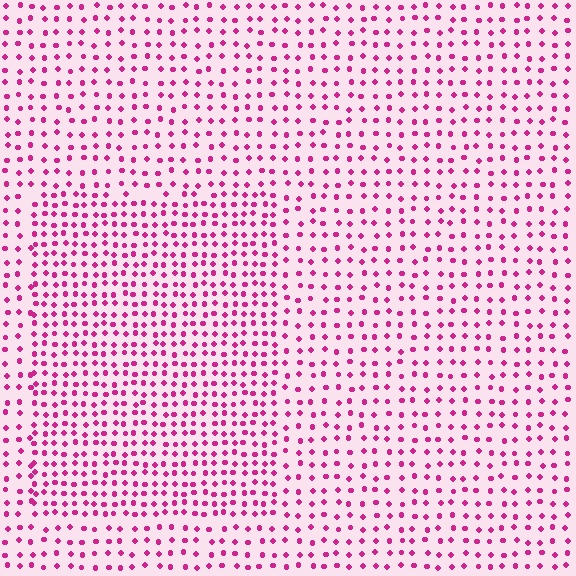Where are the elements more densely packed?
The elements are more densely packed inside the rectangle boundary.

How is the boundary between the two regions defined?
The boundary is defined by a change in element density (approximately 1.6x ratio). All elements are the same color, size, and shape.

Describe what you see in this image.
The image contains small magenta elements arranged at two different densities. A rectangle-shaped region is visible where the elements are more densely packed than the surrounding area.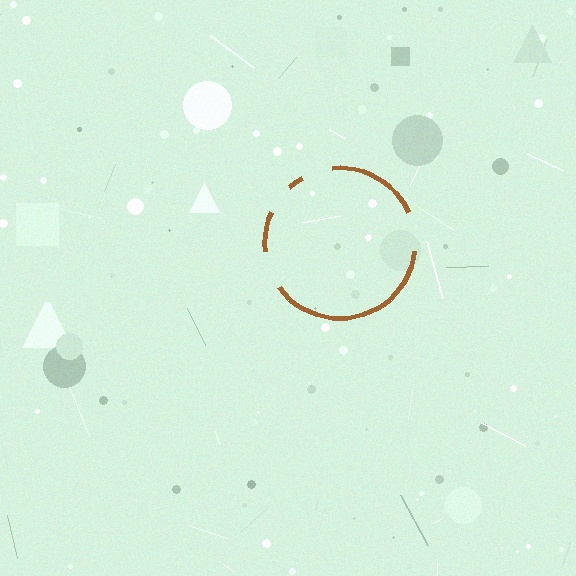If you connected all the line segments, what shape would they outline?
They would outline a circle.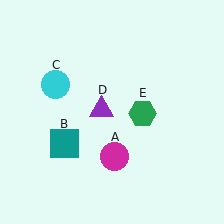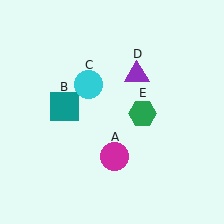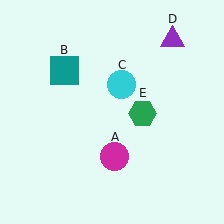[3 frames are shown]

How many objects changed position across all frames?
3 objects changed position: teal square (object B), cyan circle (object C), purple triangle (object D).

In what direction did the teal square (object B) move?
The teal square (object B) moved up.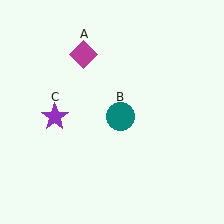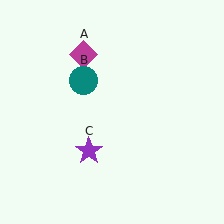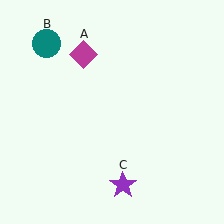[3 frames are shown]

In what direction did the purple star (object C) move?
The purple star (object C) moved down and to the right.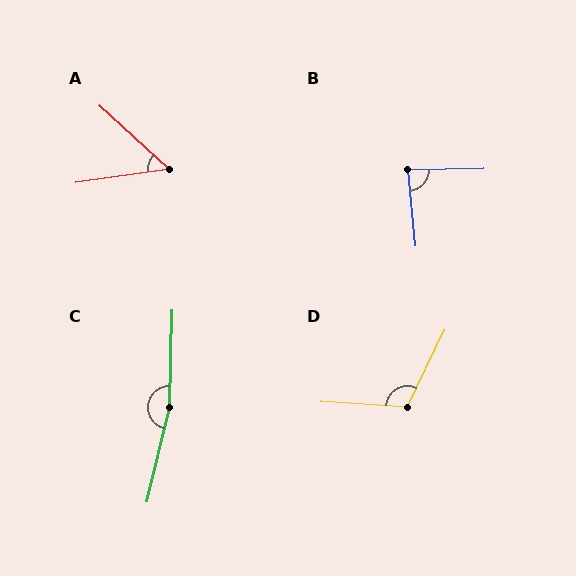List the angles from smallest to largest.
A (50°), B (85°), D (112°), C (168°).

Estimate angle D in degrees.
Approximately 112 degrees.